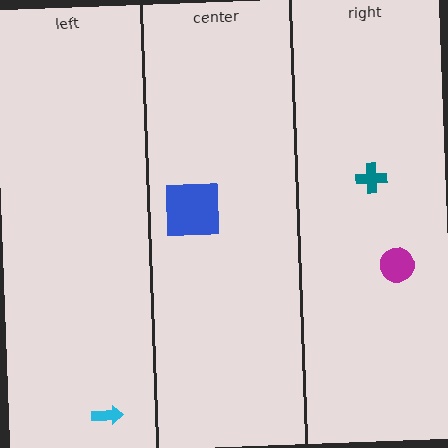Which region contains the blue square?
The center region.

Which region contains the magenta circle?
The right region.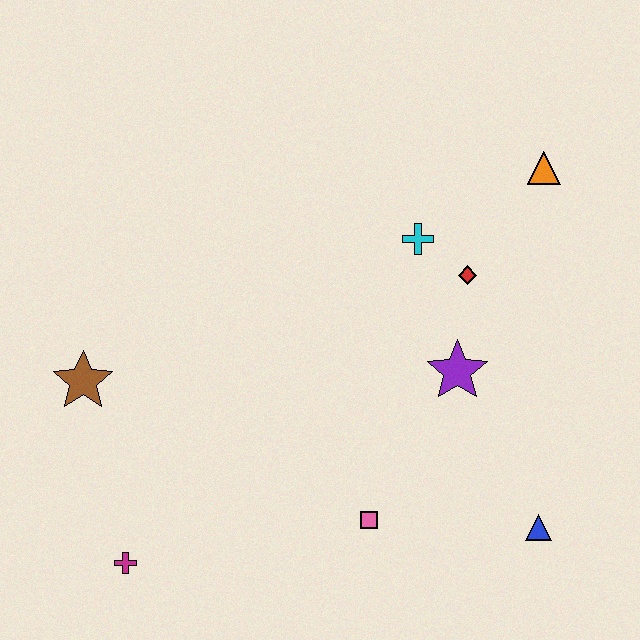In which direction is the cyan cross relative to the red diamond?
The cyan cross is to the left of the red diamond.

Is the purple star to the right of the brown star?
Yes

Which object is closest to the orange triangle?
The red diamond is closest to the orange triangle.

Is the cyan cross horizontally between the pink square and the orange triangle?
Yes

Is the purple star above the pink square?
Yes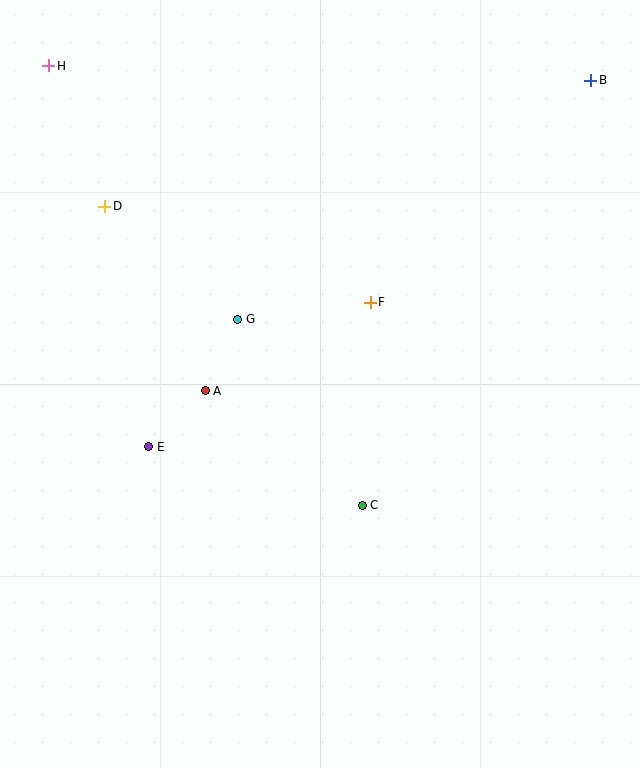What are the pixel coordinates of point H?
Point H is at (49, 66).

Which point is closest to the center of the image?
Point F at (370, 302) is closest to the center.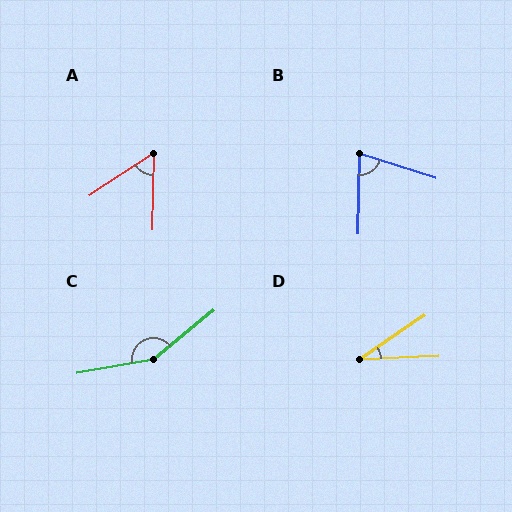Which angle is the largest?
C, at approximately 151 degrees.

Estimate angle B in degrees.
Approximately 73 degrees.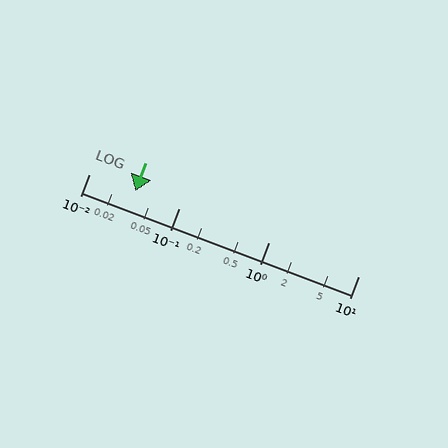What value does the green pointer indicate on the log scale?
The pointer indicates approximately 0.033.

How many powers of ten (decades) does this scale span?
The scale spans 3 decades, from 0.01 to 10.